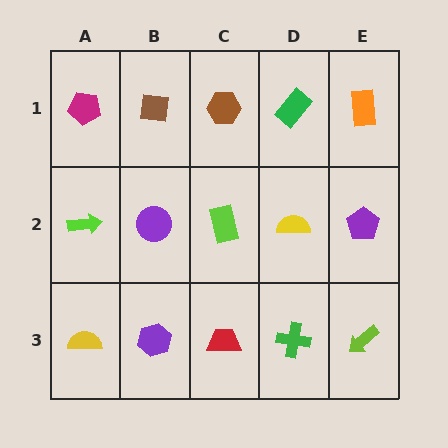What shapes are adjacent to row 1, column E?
A purple pentagon (row 2, column E), a green rectangle (row 1, column D).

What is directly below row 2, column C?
A red trapezoid.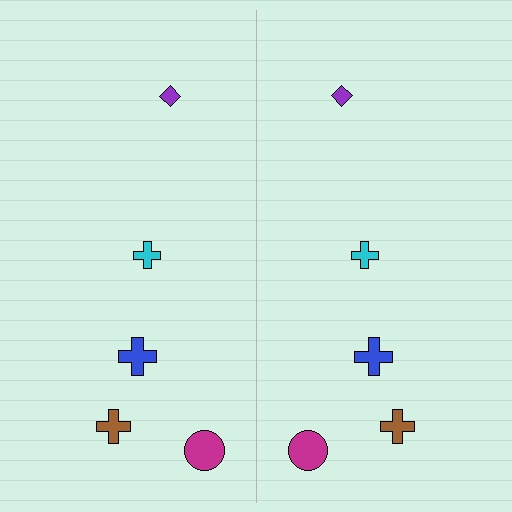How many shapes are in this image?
There are 10 shapes in this image.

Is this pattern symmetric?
Yes, this pattern has bilateral (reflection) symmetry.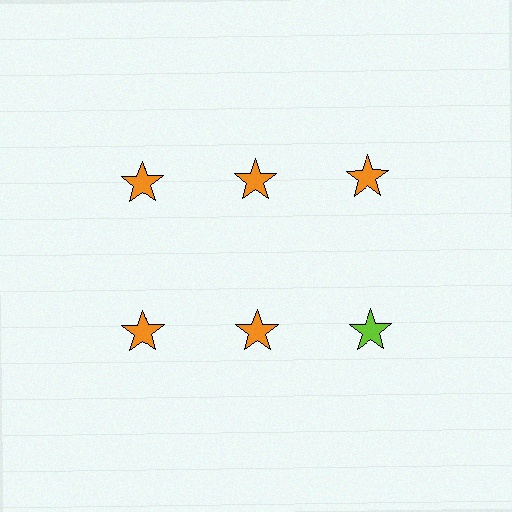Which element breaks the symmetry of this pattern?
The lime star in the second row, center column breaks the symmetry. All other shapes are orange stars.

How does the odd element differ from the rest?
It has a different color: lime instead of orange.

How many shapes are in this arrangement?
There are 6 shapes arranged in a grid pattern.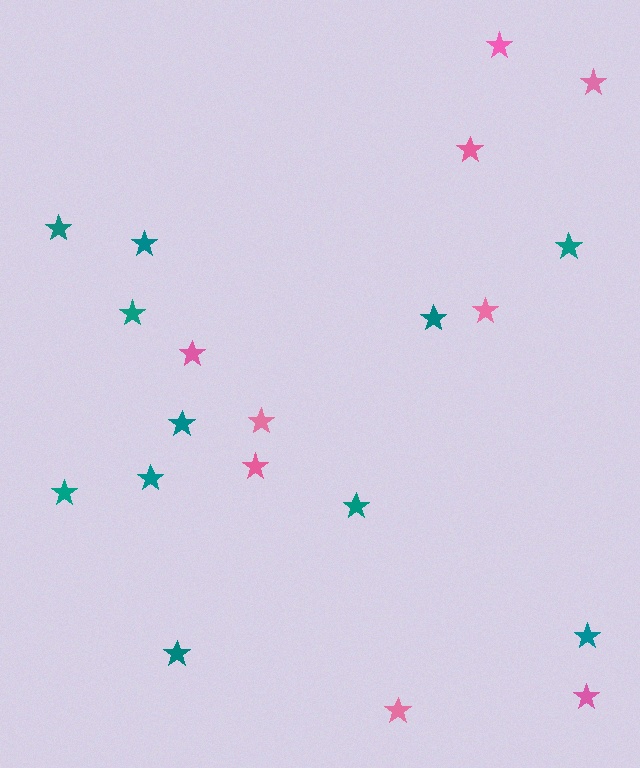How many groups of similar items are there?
There are 2 groups: one group of teal stars (11) and one group of pink stars (9).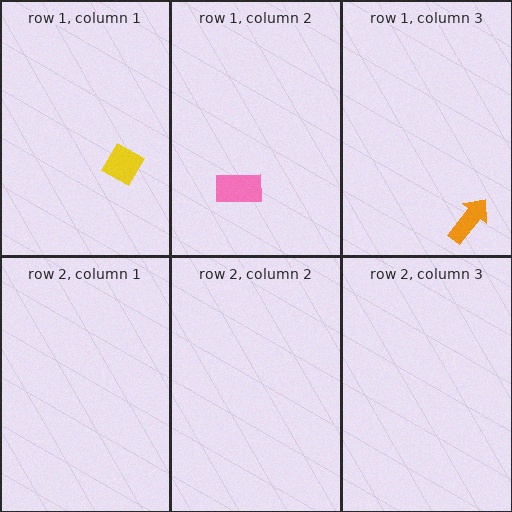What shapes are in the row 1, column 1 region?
The yellow diamond.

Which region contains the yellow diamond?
The row 1, column 1 region.